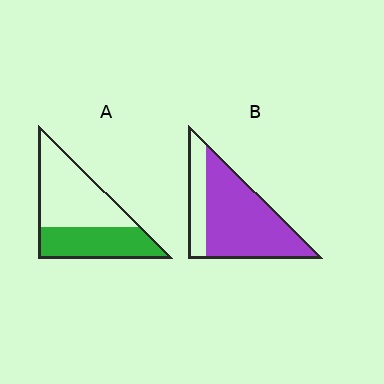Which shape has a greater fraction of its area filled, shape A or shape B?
Shape B.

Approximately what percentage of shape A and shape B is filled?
A is approximately 40% and B is approximately 75%.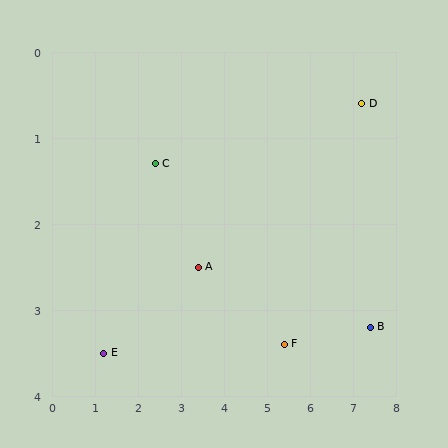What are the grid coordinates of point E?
Point E is at approximately (1.2, 3.5).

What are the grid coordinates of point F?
Point F is at approximately (5.4, 3.4).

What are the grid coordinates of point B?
Point B is at approximately (7.4, 3.2).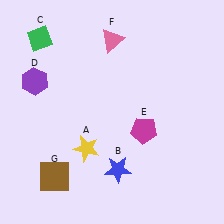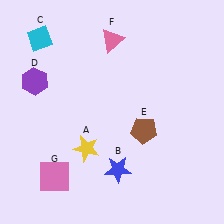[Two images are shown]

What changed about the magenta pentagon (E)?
In Image 1, E is magenta. In Image 2, it changed to brown.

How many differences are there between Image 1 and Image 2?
There are 3 differences between the two images.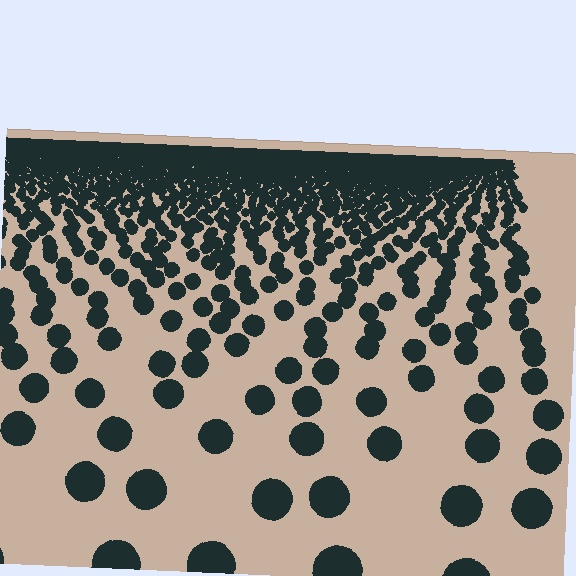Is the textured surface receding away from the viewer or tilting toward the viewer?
The surface is receding away from the viewer. Texture elements get smaller and denser toward the top.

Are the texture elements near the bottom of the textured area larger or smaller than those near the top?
Larger. Near the bottom, elements are closer to the viewer and appear at a bigger on-screen size.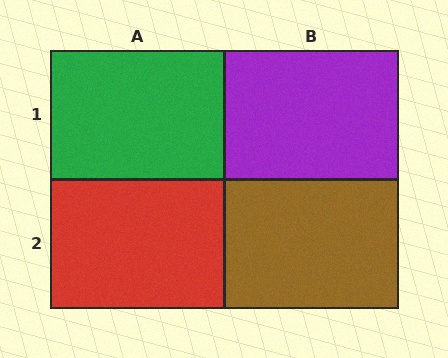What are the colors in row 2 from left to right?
Red, brown.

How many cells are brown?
1 cell is brown.